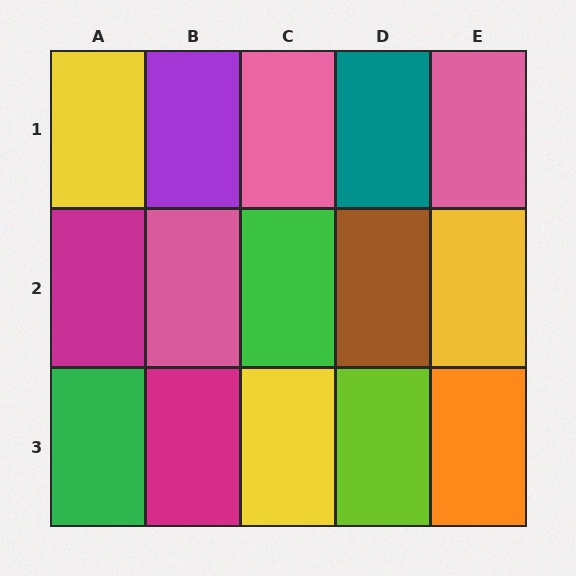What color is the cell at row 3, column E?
Orange.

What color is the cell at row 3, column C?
Yellow.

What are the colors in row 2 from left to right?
Magenta, pink, green, brown, yellow.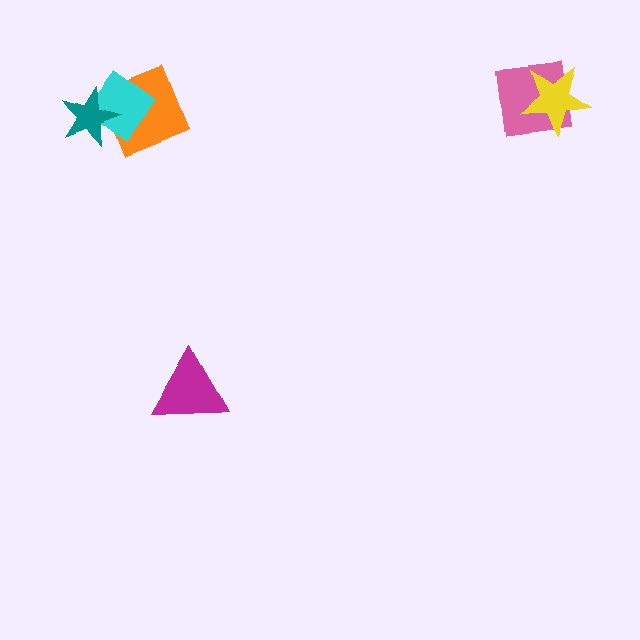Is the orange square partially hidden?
Yes, it is partially covered by another shape.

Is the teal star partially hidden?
No, no other shape covers it.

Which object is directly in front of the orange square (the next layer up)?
The cyan diamond is directly in front of the orange square.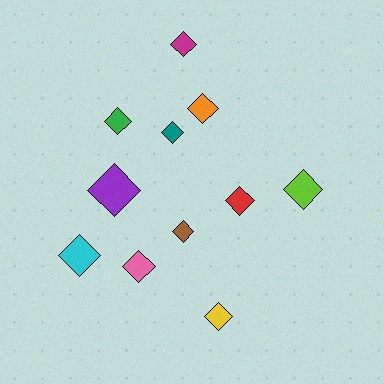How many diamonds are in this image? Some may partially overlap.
There are 11 diamonds.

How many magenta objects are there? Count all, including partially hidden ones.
There is 1 magenta object.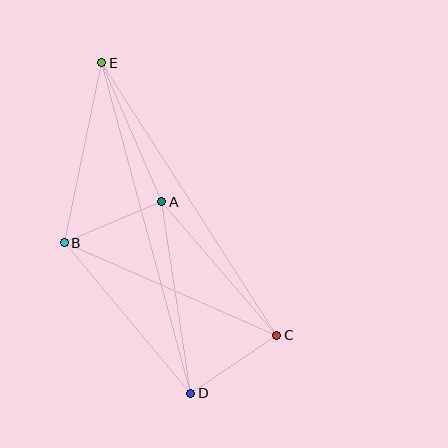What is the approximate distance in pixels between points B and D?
The distance between B and D is approximately 197 pixels.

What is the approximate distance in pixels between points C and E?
The distance between C and E is approximately 324 pixels.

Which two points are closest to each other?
Points C and D are closest to each other.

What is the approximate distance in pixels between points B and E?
The distance between B and E is approximately 184 pixels.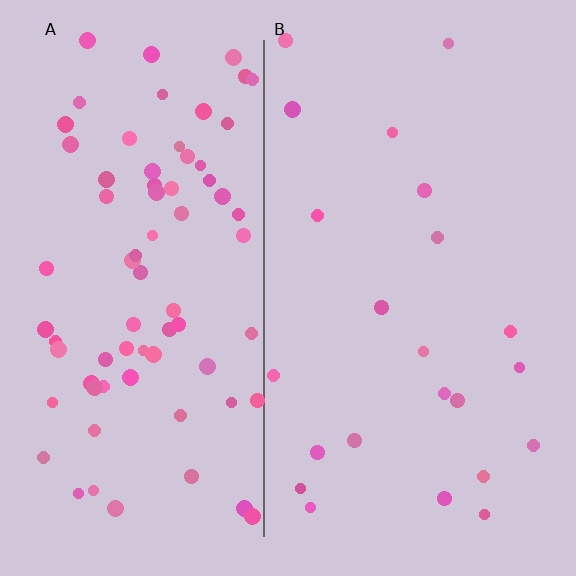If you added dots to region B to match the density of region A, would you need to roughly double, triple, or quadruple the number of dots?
Approximately triple.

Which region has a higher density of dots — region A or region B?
A (the left).